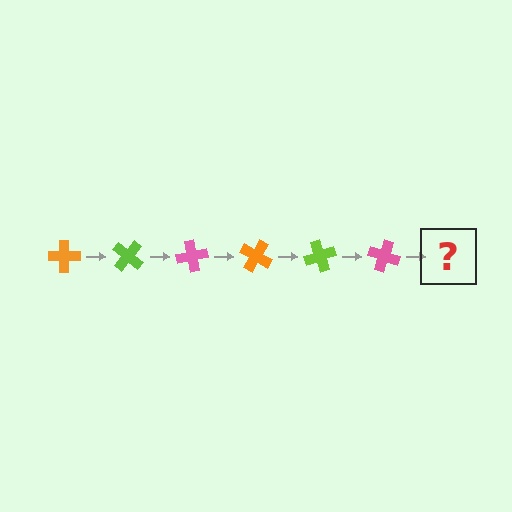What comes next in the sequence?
The next element should be an orange cross, rotated 240 degrees from the start.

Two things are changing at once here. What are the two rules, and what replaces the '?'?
The two rules are that it rotates 40 degrees each step and the color cycles through orange, lime, and pink. The '?' should be an orange cross, rotated 240 degrees from the start.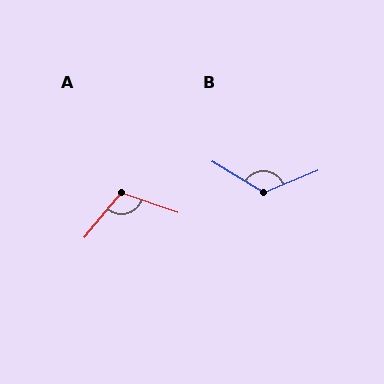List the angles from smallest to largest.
A (111°), B (127°).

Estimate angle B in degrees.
Approximately 127 degrees.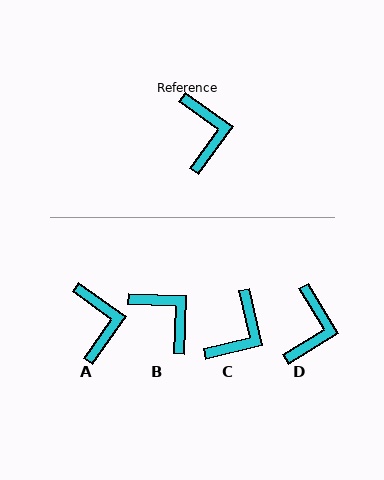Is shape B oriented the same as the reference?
No, it is off by about 34 degrees.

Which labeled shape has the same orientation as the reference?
A.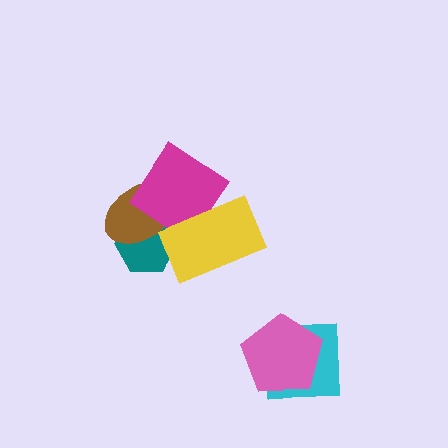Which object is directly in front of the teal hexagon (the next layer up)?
The brown ellipse is directly in front of the teal hexagon.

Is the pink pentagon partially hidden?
No, no other shape covers it.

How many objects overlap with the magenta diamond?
3 objects overlap with the magenta diamond.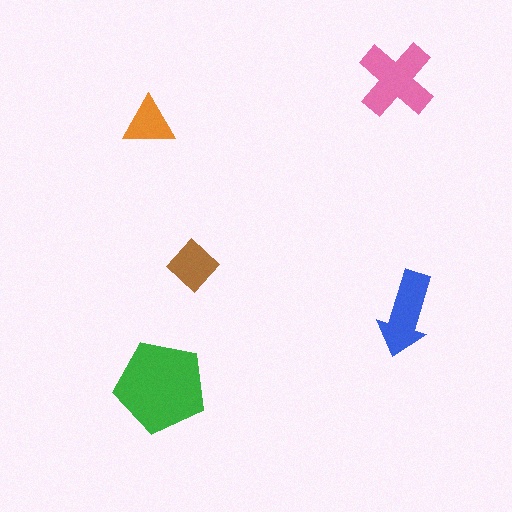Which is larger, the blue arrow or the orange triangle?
The blue arrow.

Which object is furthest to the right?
The blue arrow is rightmost.